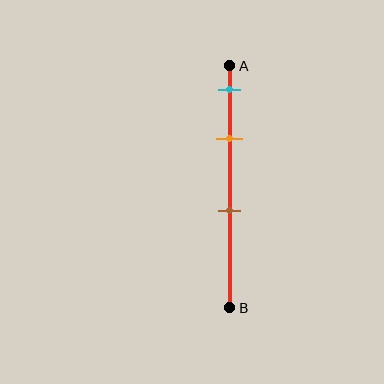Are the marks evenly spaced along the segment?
No, the marks are not evenly spaced.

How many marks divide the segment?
There are 3 marks dividing the segment.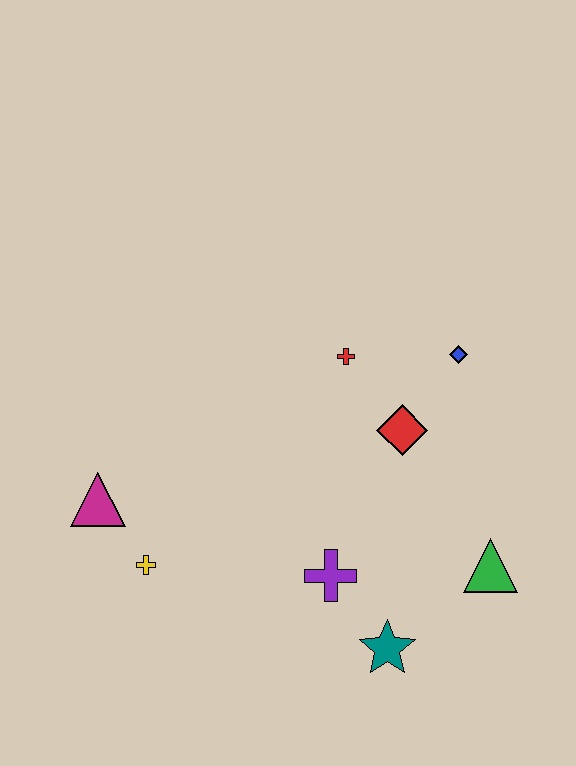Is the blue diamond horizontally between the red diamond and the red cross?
No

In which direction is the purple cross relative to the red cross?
The purple cross is below the red cross.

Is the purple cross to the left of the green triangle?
Yes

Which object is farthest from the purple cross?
The blue diamond is farthest from the purple cross.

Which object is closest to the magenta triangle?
The yellow cross is closest to the magenta triangle.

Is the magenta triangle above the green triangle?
Yes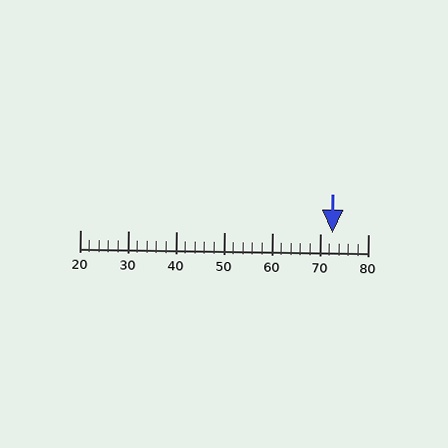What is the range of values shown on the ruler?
The ruler shows values from 20 to 80.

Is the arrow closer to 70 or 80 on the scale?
The arrow is closer to 70.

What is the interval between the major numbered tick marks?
The major tick marks are spaced 10 units apart.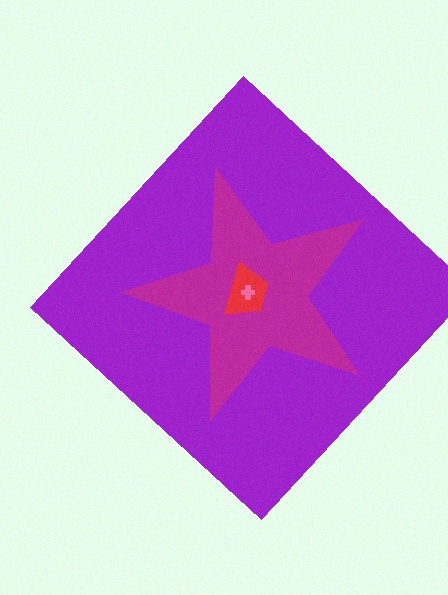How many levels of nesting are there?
4.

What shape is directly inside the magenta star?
The red trapezoid.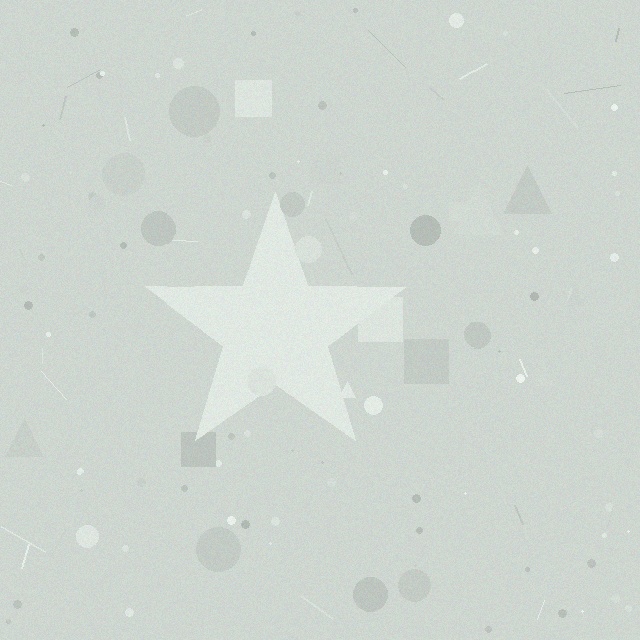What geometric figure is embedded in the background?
A star is embedded in the background.